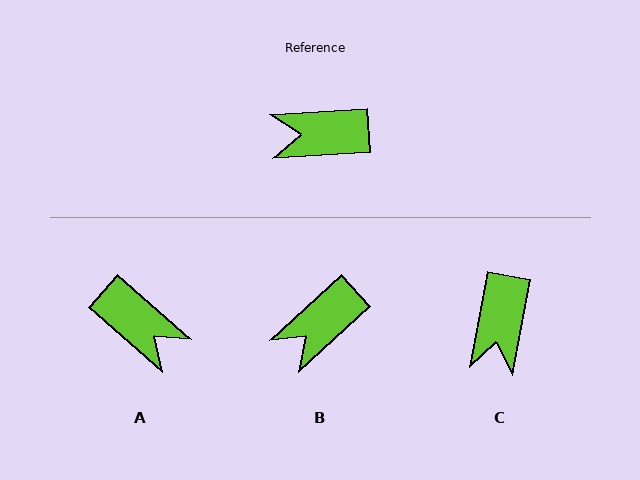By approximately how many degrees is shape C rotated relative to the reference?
Approximately 76 degrees counter-clockwise.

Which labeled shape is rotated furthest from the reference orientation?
A, about 135 degrees away.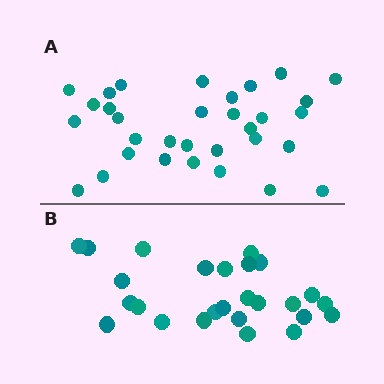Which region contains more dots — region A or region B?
Region A (the top region) has more dots.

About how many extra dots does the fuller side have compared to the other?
Region A has about 6 more dots than region B.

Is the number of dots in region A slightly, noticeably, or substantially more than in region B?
Region A has only slightly more — the two regions are fairly close. The ratio is roughly 1.2 to 1.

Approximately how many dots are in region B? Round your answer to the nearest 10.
About 30 dots. (The exact count is 26, which rounds to 30.)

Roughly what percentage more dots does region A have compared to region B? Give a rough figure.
About 25% more.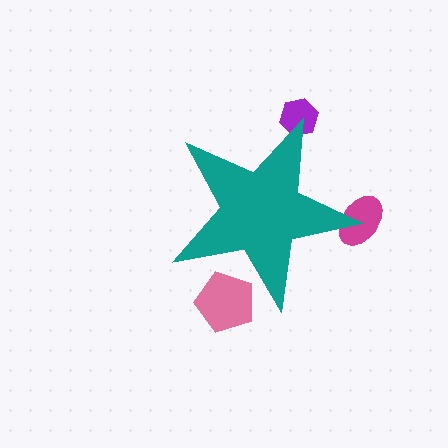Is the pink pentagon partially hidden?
Yes, the pink pentagon is partially hidden behind the teal star.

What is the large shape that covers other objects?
A teal star.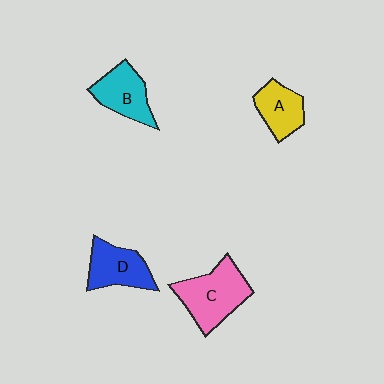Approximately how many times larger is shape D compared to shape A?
Approximately 1.2 times.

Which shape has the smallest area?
Shape A (yellow).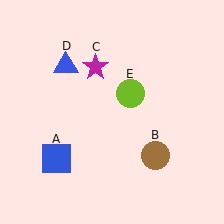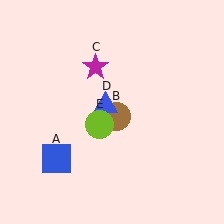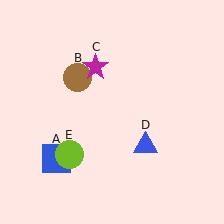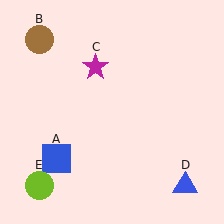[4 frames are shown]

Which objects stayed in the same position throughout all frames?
Blue square (object A) and magenta star (object C) remained stationary.